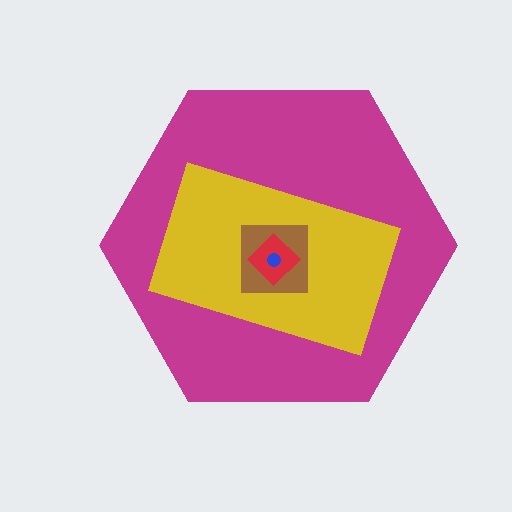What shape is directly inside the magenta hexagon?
The yellow rectangle.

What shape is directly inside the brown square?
The red diamond.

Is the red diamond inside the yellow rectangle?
Yes.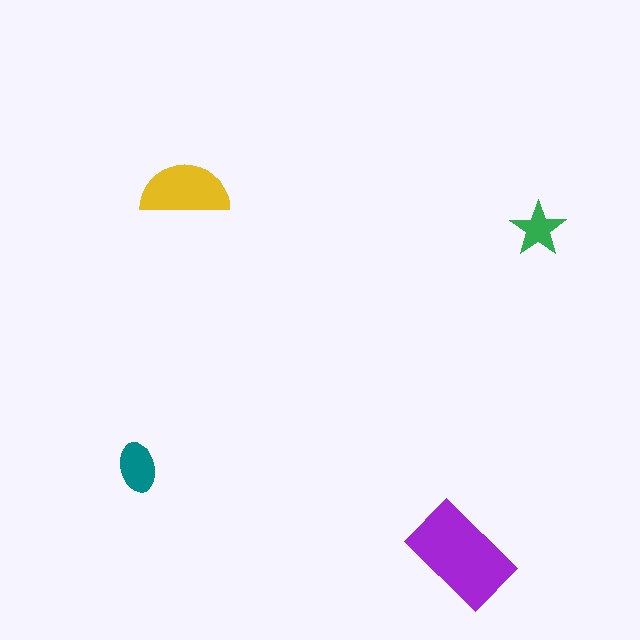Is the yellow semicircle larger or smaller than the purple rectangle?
Smaller.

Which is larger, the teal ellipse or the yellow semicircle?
The yellow semicircle.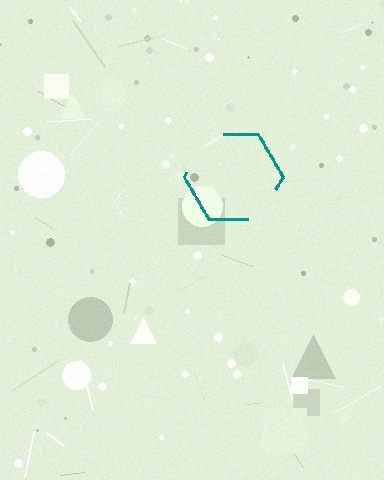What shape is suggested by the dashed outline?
The dashed outline suggests a hexagon.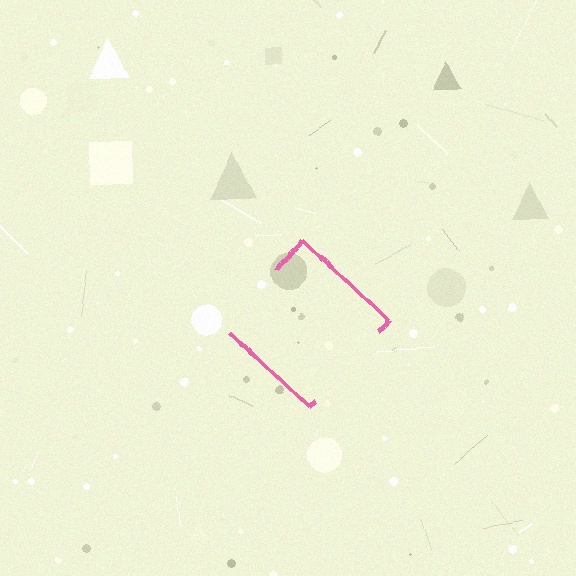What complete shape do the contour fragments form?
The contour fragments form a diamond.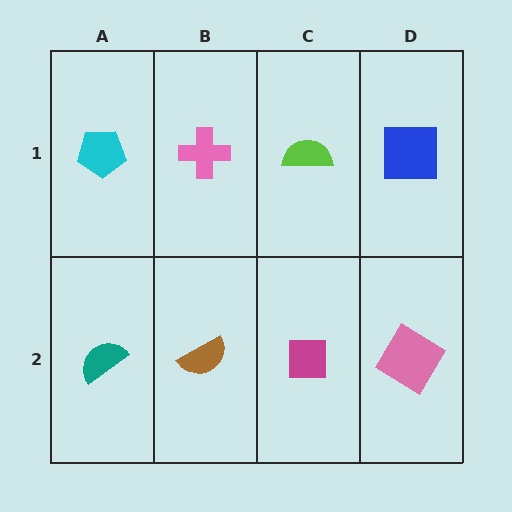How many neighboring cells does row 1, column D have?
2.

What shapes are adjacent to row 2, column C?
A lime semicircle (row 1, column C), a brown semicircle (row 2, column B), a pink diamond (row 2, column D).